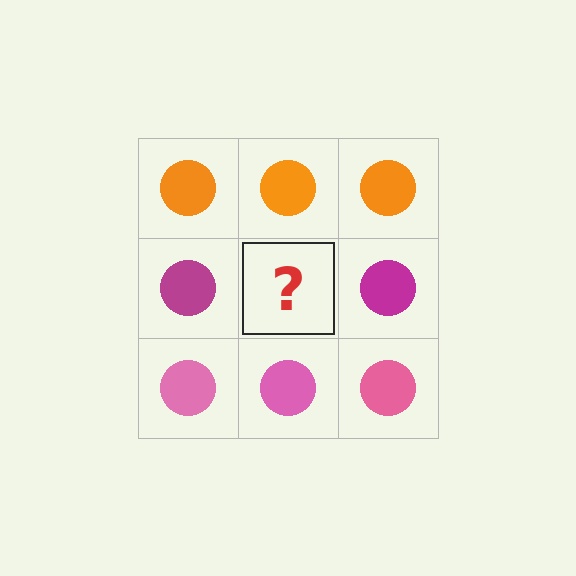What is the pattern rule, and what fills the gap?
The rule is that each row has a consistent color. The gap should be filled with a magenta circle.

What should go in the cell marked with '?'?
The missing cell should contain a magenta circle.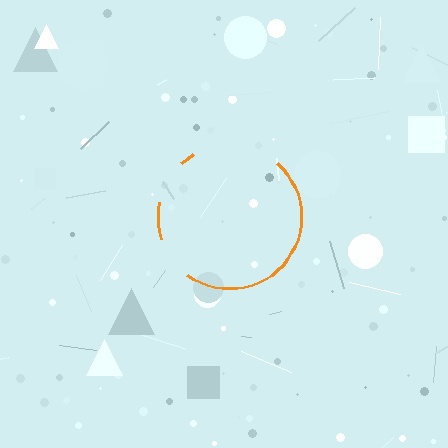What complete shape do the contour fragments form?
The contour fragments form a circle.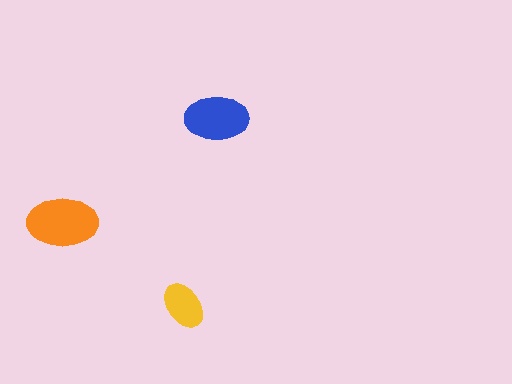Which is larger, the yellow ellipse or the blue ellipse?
The blue one.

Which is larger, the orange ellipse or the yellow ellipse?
The orange one.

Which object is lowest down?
The yellow ellipse is bottommost.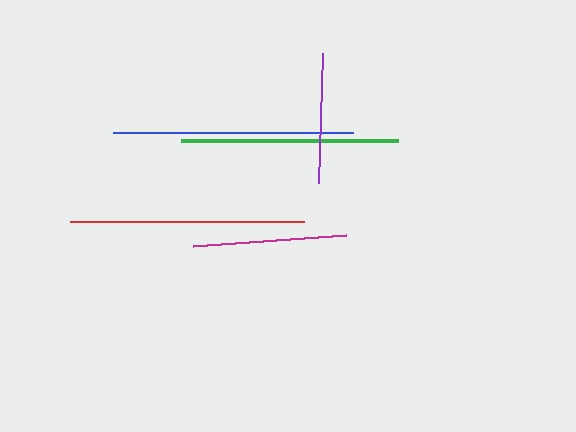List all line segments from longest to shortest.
From longest to shortest: blue, red, green, magenta, purple.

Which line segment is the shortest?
The purple line is the shortest at approximately 131 pixels.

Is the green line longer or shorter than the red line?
The red line is longer than the green line.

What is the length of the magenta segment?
The magenta segment is approximately 153 pixels long.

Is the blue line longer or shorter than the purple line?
The blue line is longer than the purple line.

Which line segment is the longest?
The blue line is the longest at approximately 240 pixels.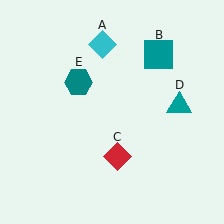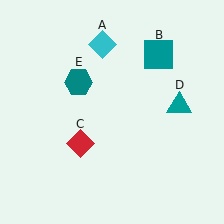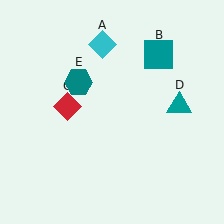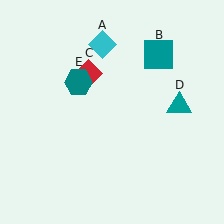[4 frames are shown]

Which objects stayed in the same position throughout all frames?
Cyan diamond (object A) and teal square (object B) and teal triangle (object D) and teal hexagon (object E) remained stationary.